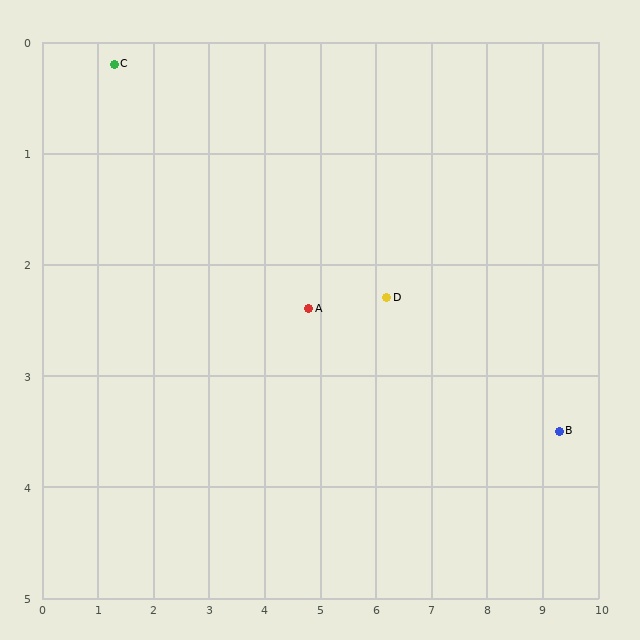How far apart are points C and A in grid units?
Points C and A are about 4.1 grid units apart.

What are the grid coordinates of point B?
Point B is at approximately (9.3, 3.5).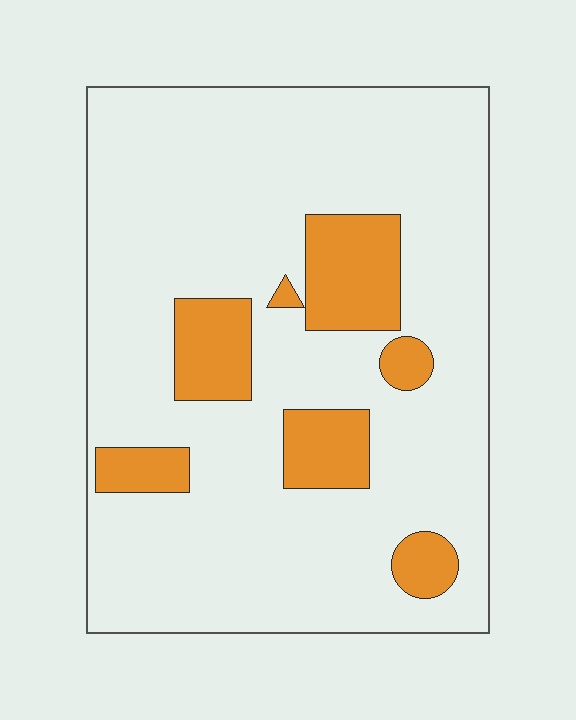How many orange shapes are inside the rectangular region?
7.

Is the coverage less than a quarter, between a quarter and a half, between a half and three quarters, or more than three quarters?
Less than a quarter.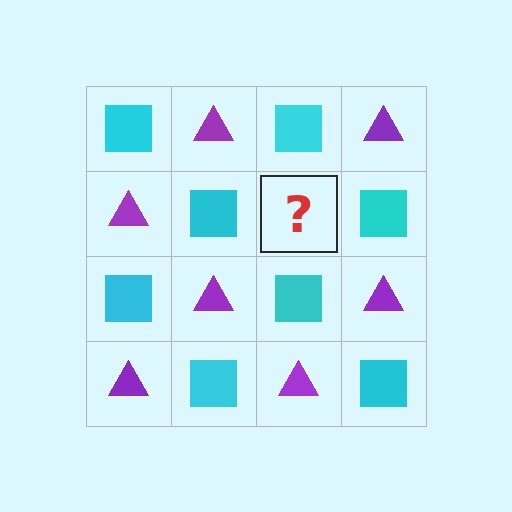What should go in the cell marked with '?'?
The missing cell should contain a purple triangle.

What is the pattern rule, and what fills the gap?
The rule is that it alternates cyan square and purple triangle in a checkerboard pattern. The gap should be filled with a purple triangle.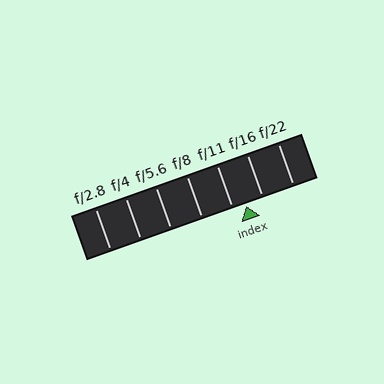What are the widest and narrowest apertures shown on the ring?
The widest aperture shown is f/2.8 and the narrowest is f/22.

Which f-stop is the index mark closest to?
The index mark is closest to f/11.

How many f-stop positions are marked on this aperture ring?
There are 7 f-stop positions marked.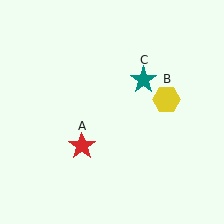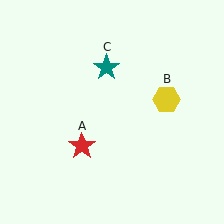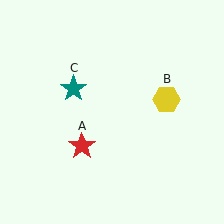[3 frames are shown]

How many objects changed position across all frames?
1 object changed position: teal star (object C).